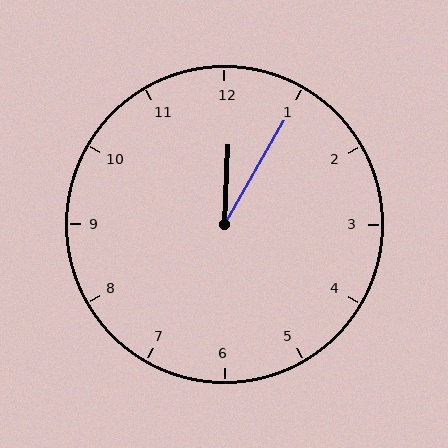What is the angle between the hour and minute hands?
Approximately 28 degrees.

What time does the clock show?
12:05.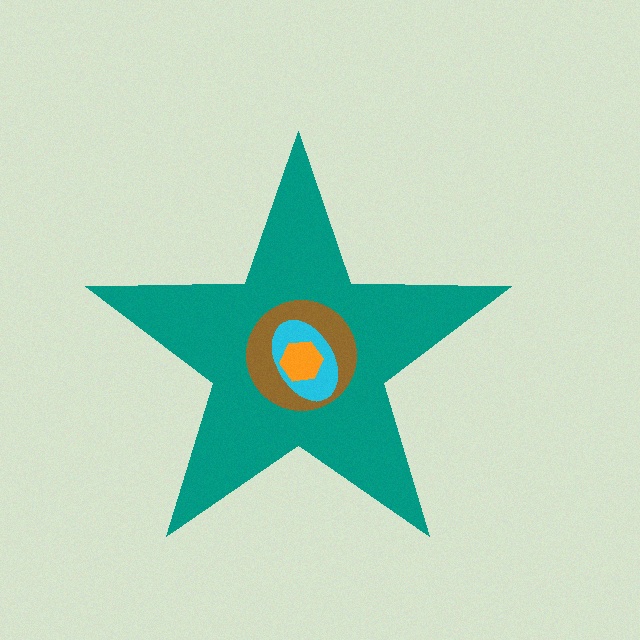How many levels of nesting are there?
4.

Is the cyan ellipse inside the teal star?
Yes.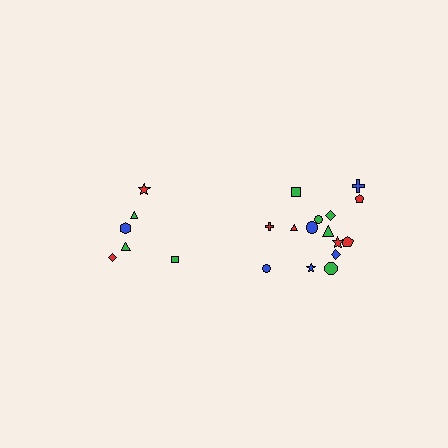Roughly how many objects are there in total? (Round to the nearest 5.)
Roughly 20 objects in total.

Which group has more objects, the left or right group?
The right group.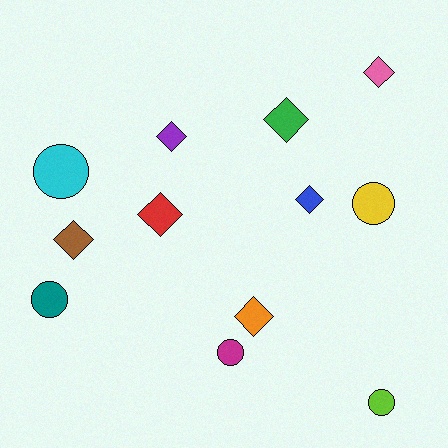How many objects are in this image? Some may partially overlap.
There are 12 objects.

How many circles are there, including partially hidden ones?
There are 5 circles.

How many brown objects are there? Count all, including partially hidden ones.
There is 1 brown object.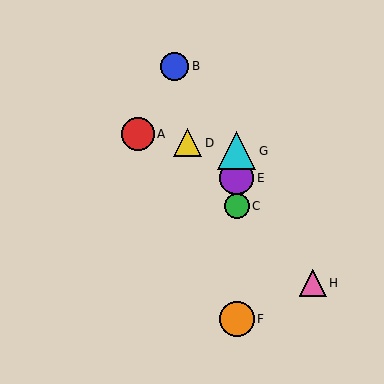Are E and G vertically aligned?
Yes, both are at x≈237.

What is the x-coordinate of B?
Object B is at x≈175.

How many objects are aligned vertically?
4 objects (C, E, F, G) are aligned vertically.